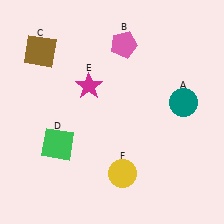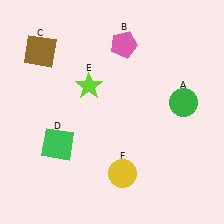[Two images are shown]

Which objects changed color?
A changed from teal to green. E changed from magenta to lime.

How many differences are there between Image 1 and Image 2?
There are 2 differences between the two images.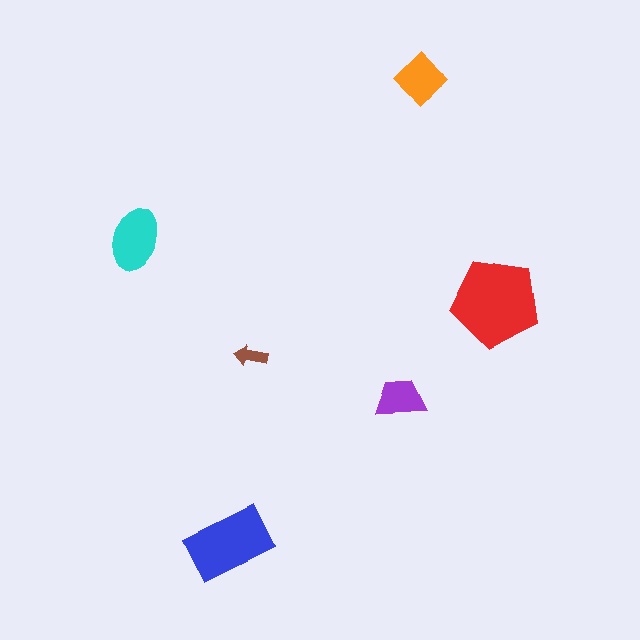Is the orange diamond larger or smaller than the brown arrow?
Larger.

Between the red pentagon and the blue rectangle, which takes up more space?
The red pentagon.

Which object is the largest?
The red pentagon.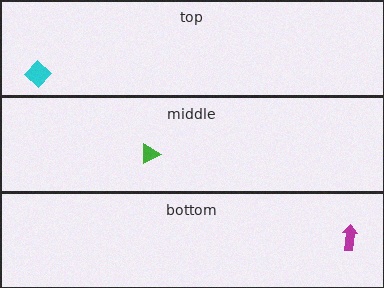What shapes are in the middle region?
The green triangle.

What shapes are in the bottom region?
The magenta arrow.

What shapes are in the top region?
The cyan diamond.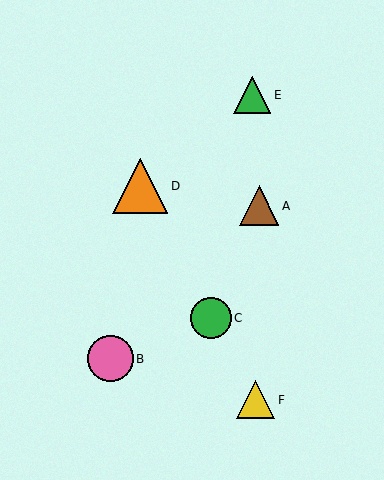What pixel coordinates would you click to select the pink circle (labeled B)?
Click at (110, 359) to select the pink circle B.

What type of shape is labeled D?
Shape D is an orange triangle.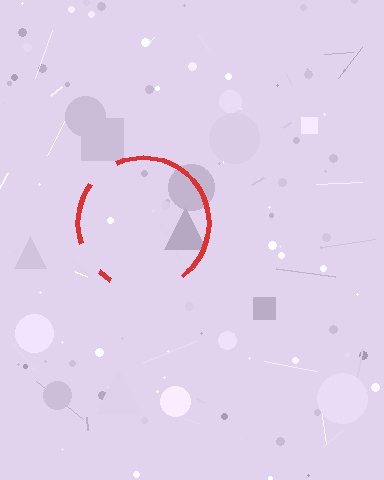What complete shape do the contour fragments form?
The contour fragments form a circle.